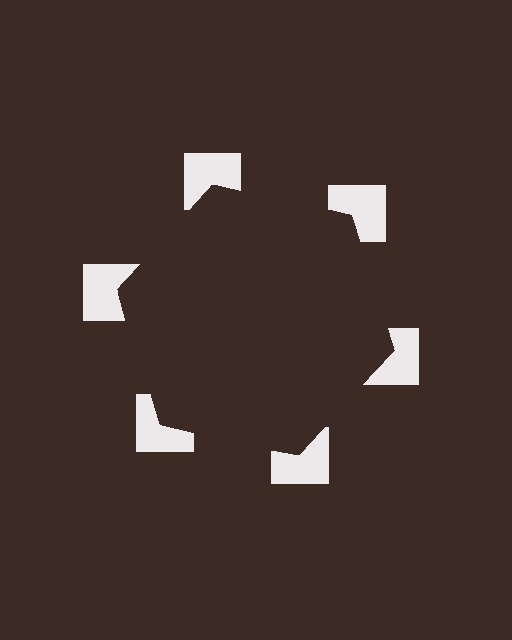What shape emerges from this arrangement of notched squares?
An illusory hexagon — its edges are inferred from the aligned wedge cuts in the notched squares, not physically drawn.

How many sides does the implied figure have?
6 sides.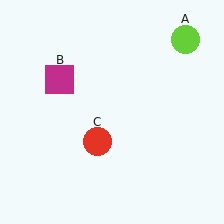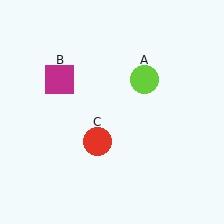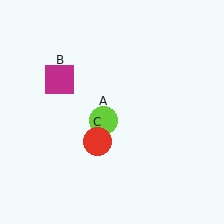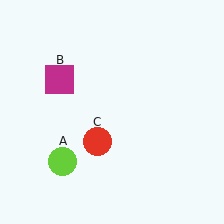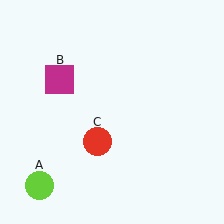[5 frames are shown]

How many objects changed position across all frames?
1 object changed position: lime circle (object A).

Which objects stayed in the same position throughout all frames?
Magenta square (object B) and red circle (object C) remained stationary.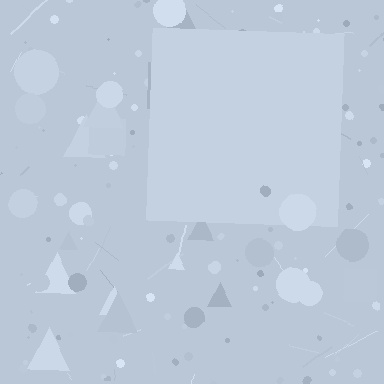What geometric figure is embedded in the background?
A square is embedded in the background.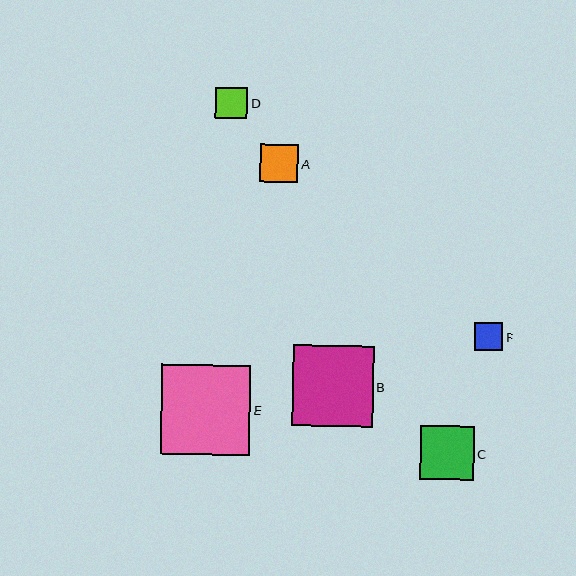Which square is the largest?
Square E is the largest with a size of approximately 90 pixels.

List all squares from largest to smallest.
From largest to smallest: E, B, C, A, D, F.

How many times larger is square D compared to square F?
Square D is approximately 1.1 times the size of square F.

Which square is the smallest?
Square F is the smallest with a size of approximately 28 pixels.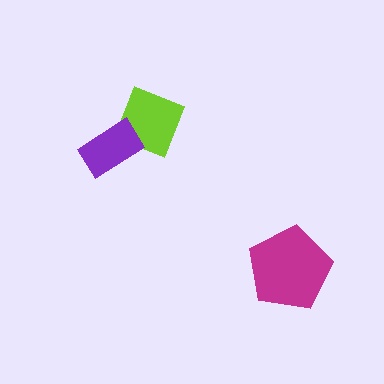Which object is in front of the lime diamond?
The purple rectangle is in front of the lime diamond.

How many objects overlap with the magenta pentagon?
0 objects overlap with the magenta pentagon.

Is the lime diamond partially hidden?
Yes, it is partially covered by another shape.